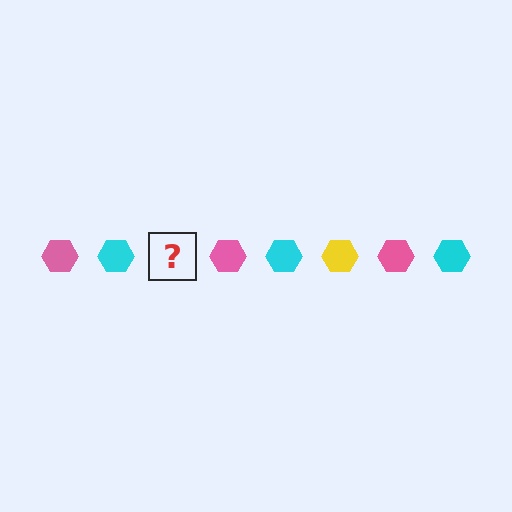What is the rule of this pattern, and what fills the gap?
The rule is that the pattern cycles through pink, cyan, yellow hexagons. The gap should be filled with a yellow hexagon.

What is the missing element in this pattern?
The missing element is a yellow hexagon.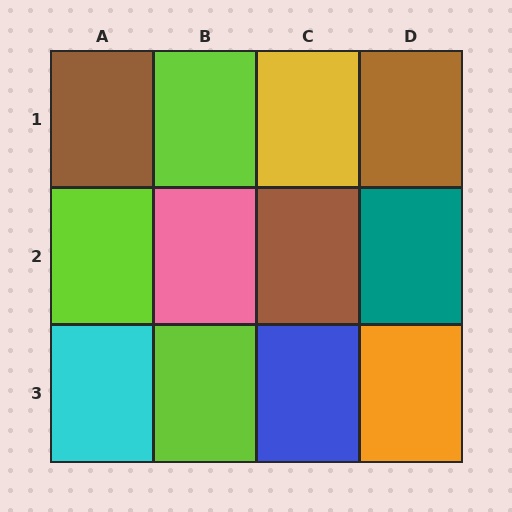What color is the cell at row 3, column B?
Lime.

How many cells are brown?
3 cells are brown.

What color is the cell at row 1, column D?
Brown.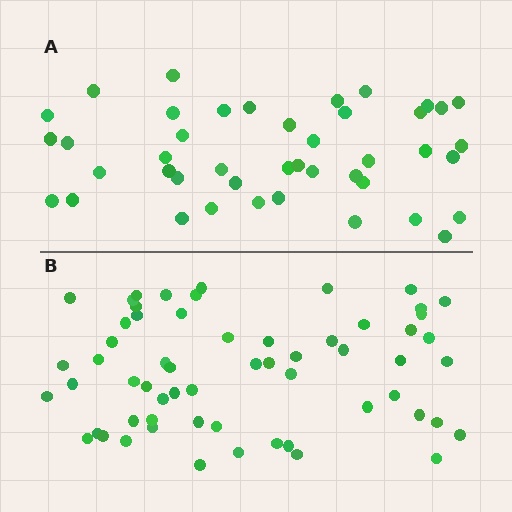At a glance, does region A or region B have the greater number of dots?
Region B (the bottom region) has more dots.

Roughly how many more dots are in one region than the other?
Region B has approximately 15 more dots than region A.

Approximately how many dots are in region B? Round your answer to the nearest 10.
About 60 dots.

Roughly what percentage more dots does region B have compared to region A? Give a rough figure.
About 40% more.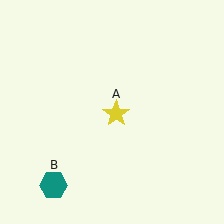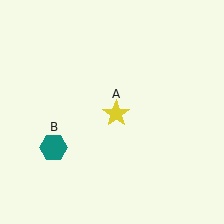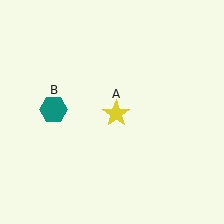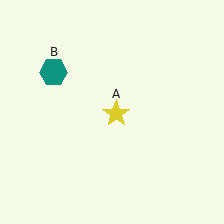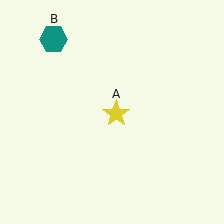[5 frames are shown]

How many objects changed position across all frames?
1 object changed position: teal hexagon (object B).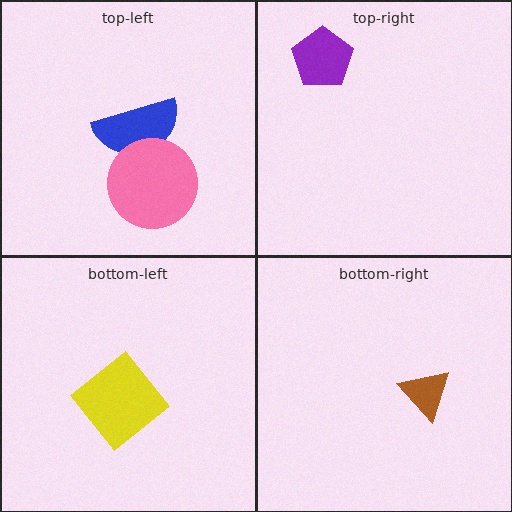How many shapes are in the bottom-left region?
1.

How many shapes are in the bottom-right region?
1.